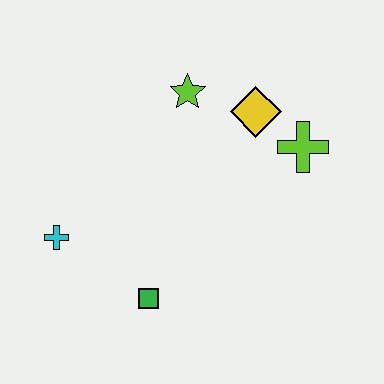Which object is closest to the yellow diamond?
The lime cross is closest to the yellow diamond.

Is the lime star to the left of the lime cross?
Yes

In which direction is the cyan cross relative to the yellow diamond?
The cyan cross is to the left of the yellow diamond.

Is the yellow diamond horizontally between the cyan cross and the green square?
No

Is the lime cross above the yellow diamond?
No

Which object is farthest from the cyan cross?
The lime cross is farthest from the cyan cross.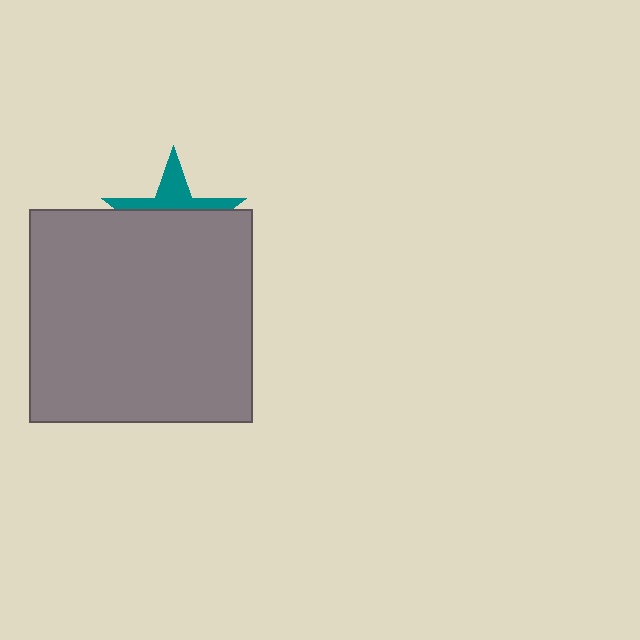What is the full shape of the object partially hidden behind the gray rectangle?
The partially hidden object is a teal star.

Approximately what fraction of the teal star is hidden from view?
Roughly 64% of the teal star is hidden behind the gray rectangle.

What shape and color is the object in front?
The object in front is a gray rectangle.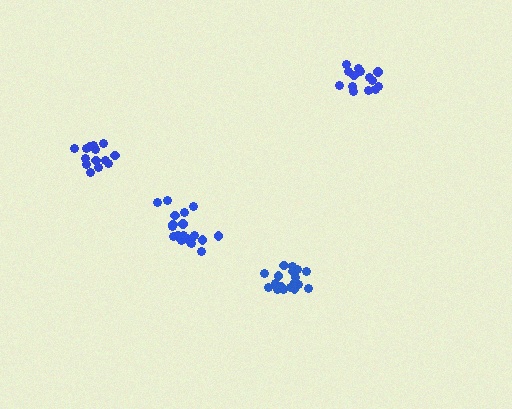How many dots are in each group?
Group 1: 20 dots, Group 2: 19 dots, Group 3: 14 dots, Group 4: 14 dots (67 total).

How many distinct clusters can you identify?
There are 4 distinct clusters.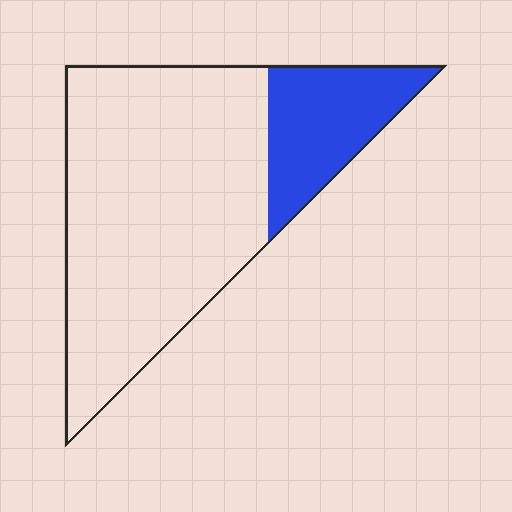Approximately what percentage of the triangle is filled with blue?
Approximately 20%.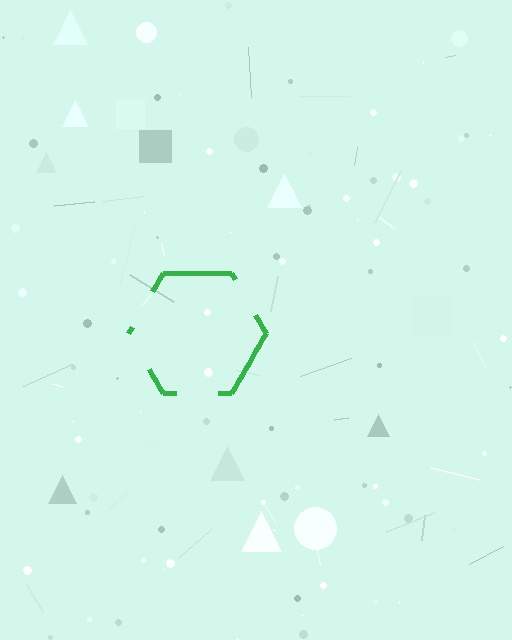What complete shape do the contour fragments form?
The contour fragments form a hexagon.